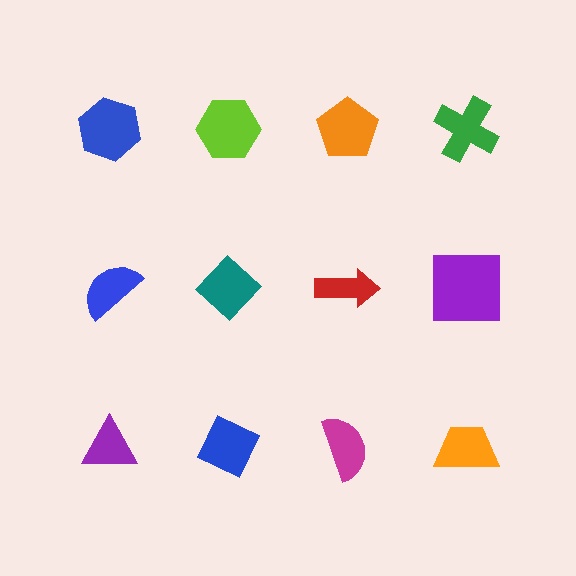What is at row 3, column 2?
A blue diamond.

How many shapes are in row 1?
4 shapes.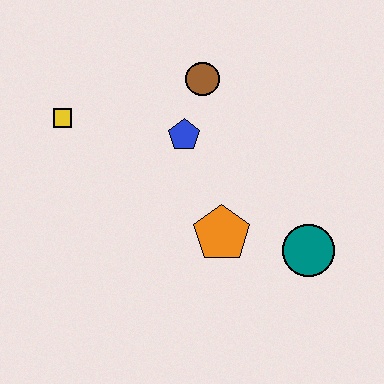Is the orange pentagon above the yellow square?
No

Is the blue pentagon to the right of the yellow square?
Yes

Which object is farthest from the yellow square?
The teal circle is farthest from the yellow square.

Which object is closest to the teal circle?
The orange pentagon is closest to the teal circle.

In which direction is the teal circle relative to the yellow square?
The teal circle is to the right of the yellow square.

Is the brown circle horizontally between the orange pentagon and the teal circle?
No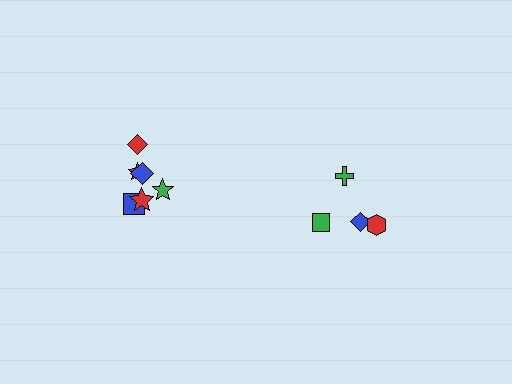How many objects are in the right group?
There are 4 objects.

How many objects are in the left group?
There are 6 objects.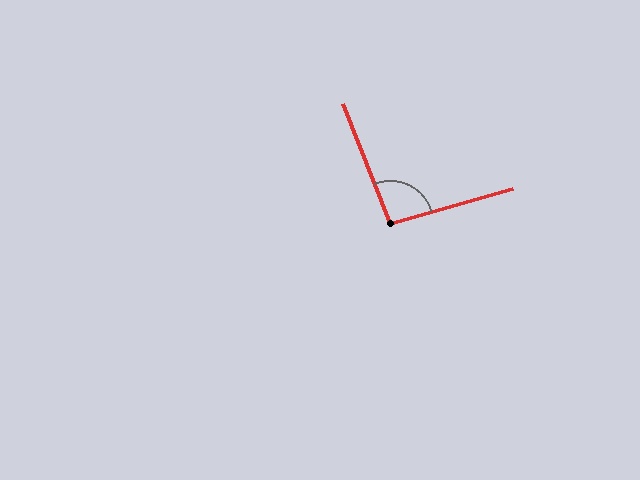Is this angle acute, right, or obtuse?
It is obtuse.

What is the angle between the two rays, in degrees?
Approximately 95 degrees.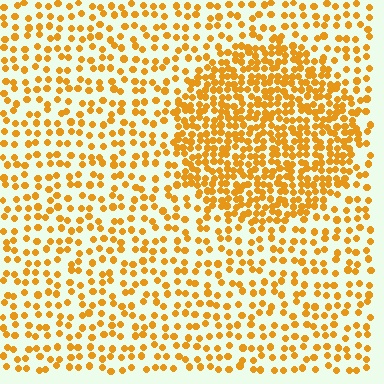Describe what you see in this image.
The image contains small orange elements arranged at two different densities. A circle-shaped region is visible where the elements are more densely packed than the surrounding area.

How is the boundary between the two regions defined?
The boundary is defined by a change in element density (approximately 2.2x ratio). All elements are the same color, size, and shape.